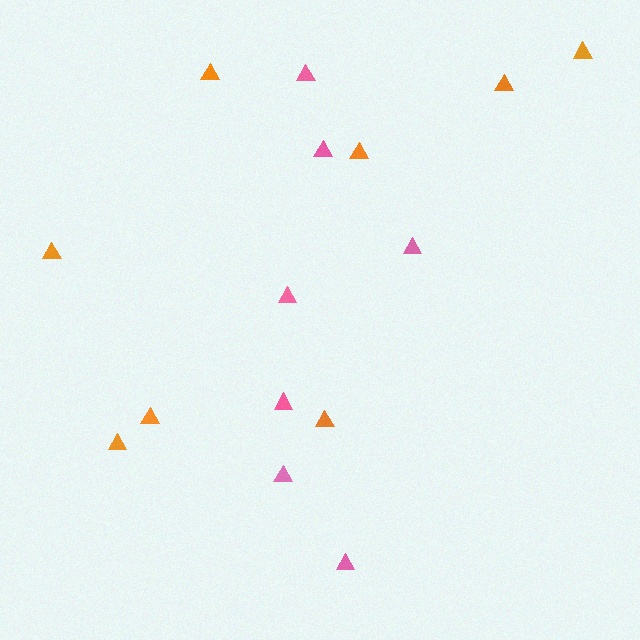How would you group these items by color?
There are 2 groups: one group of pink triangles (7) and one group of orange triangles (8).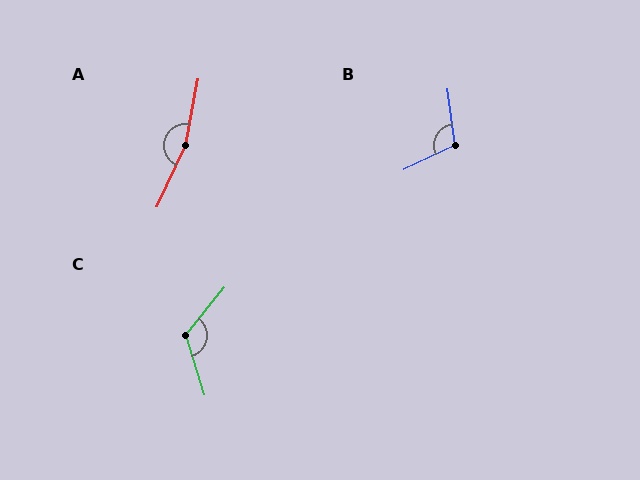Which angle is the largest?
A, at approximately 166 degrees.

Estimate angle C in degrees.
Approximately 124 degrees.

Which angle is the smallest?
B, at approximately 108 degrees.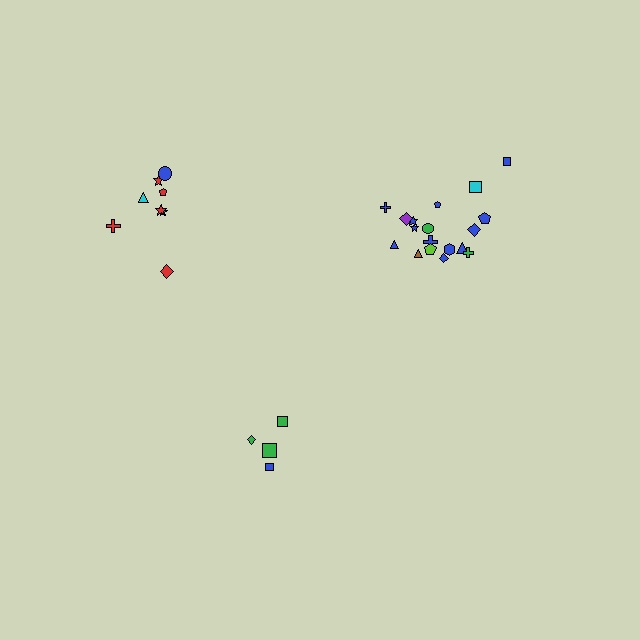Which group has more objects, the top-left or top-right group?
The top-right group.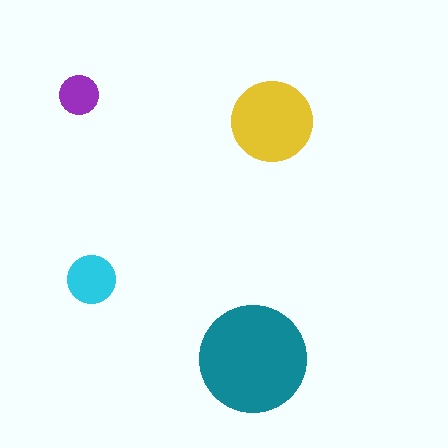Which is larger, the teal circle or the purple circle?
The teal one.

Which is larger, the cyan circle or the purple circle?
The cyan one.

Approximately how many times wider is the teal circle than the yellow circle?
About 1.5 times wider.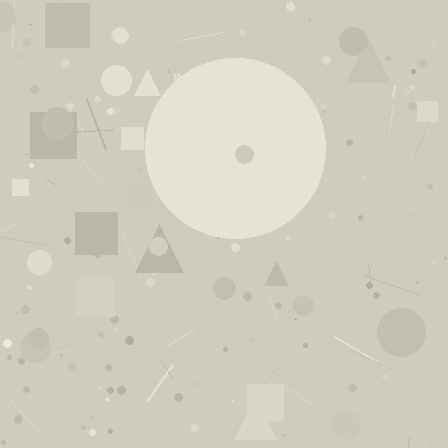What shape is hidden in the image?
A circle is hidden in the image.